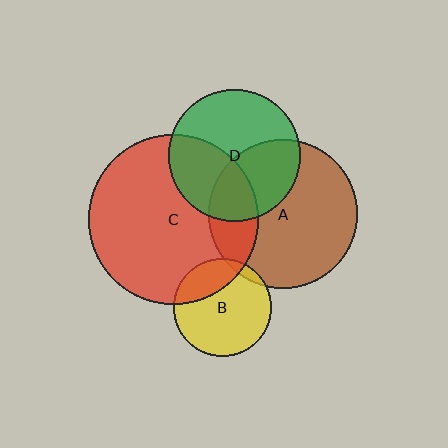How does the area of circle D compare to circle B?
Approximately 1.8 times.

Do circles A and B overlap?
Yes.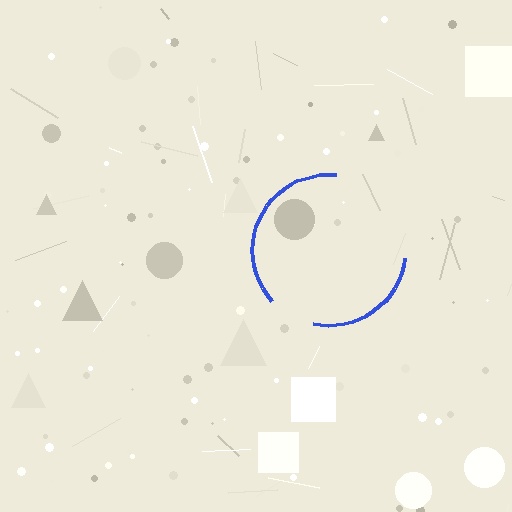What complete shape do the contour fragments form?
The contour fragments form a circle.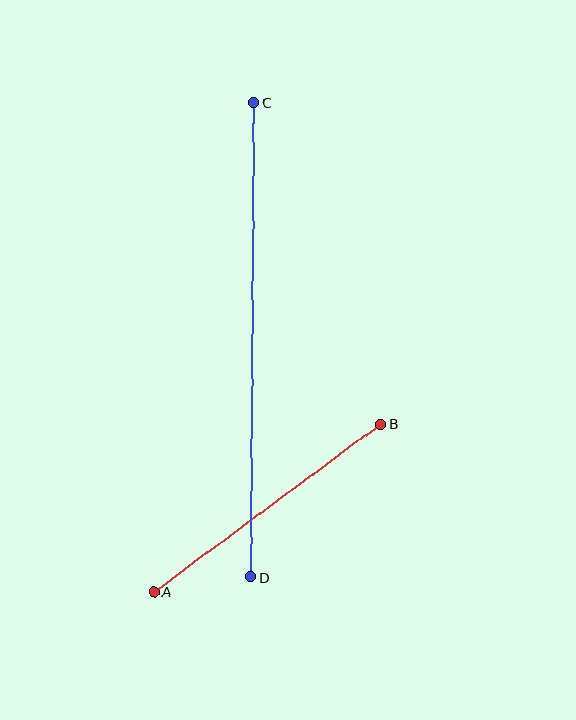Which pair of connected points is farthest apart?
Points C and D are farthest apart.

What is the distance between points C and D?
The distance is approximately 475 pixels.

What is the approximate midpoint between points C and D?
The midpoint is at approximately (252, 340) pixels.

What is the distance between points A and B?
The distance is approximately 282 pixels.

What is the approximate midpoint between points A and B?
The midpoint is at approximately (267, 508) pixels.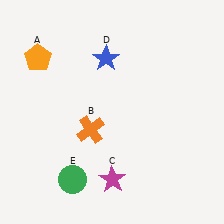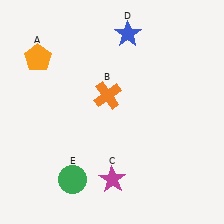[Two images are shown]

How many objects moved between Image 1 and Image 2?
2 objects moved between the two images.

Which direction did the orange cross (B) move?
The orange cross (B) moved up.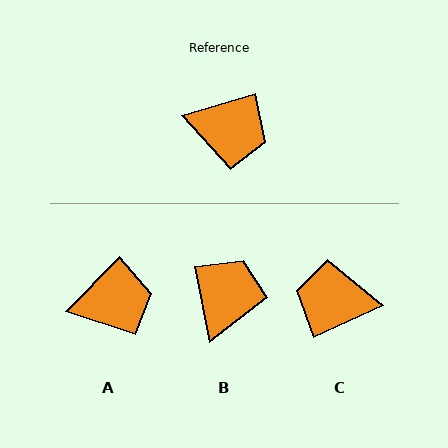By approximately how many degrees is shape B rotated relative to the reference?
Approximately 85 degrees counter-clockwise.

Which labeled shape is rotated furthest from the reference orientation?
C, about 172 degrees away.